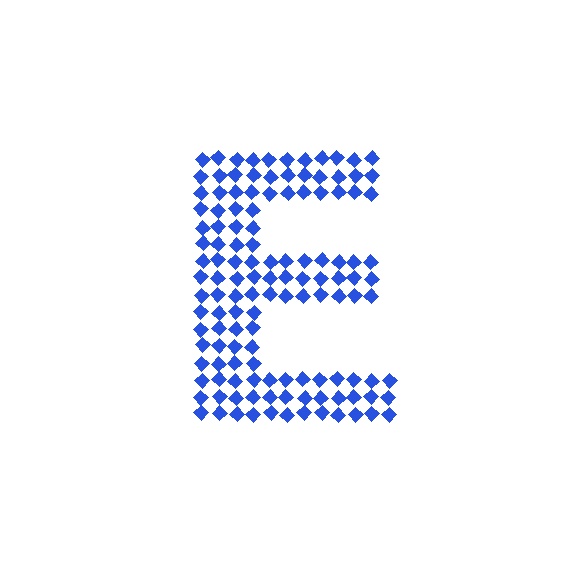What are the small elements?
The small elements are diamonds.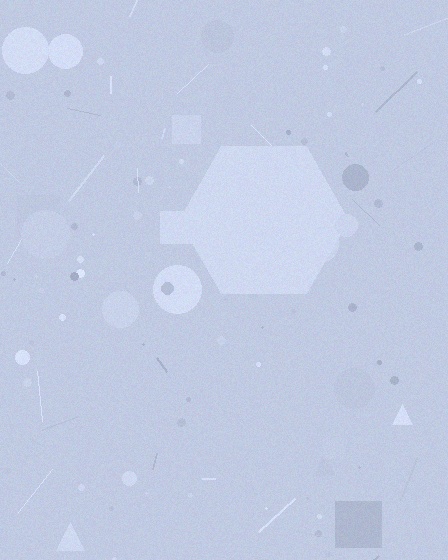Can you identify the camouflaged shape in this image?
The camouflaged shape is a hexagon.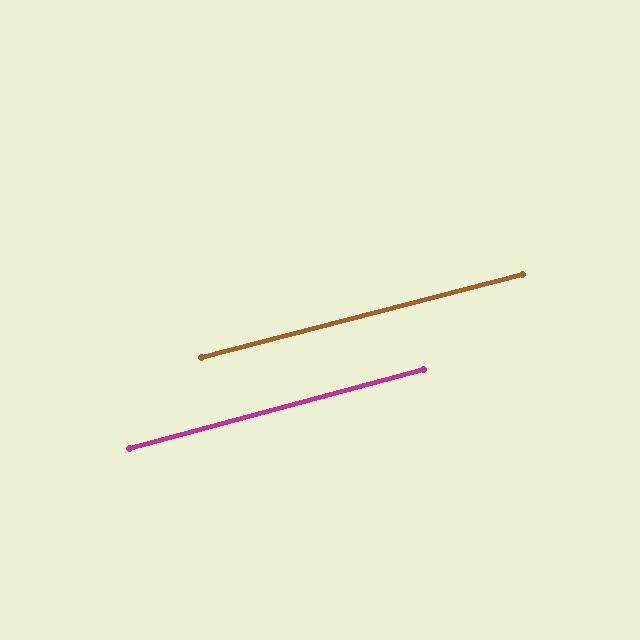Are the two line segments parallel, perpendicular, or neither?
Parallel — their directions differ by only 0.4°.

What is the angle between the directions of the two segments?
Approximately 0 degrees.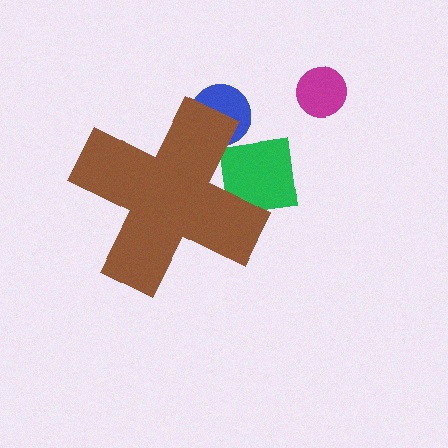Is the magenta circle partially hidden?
No, the magenta circle is fully visible.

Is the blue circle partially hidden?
Yes, the blue circle is partially hidden behind the brown cross.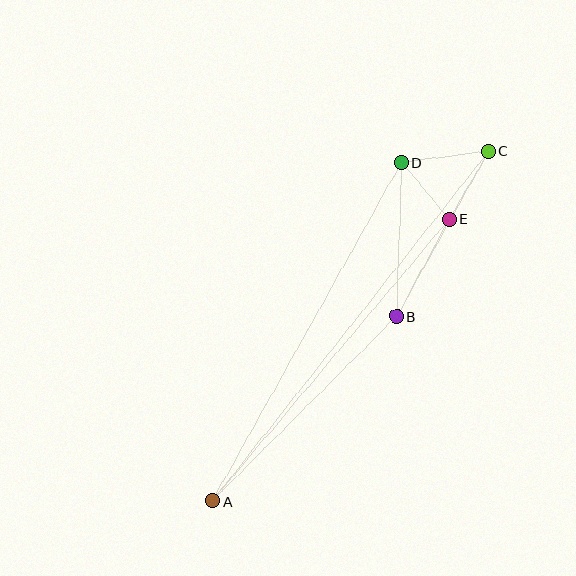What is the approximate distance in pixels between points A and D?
The distance between A and D is approximately 387 pixels.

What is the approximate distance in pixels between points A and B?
The distance between A and B is approximately 260 pixels.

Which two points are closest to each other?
Points D and E are closest to each other.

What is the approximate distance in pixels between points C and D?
The distance between C and D is approximately 88 pixels.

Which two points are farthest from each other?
Points A and C are farthest from each other.